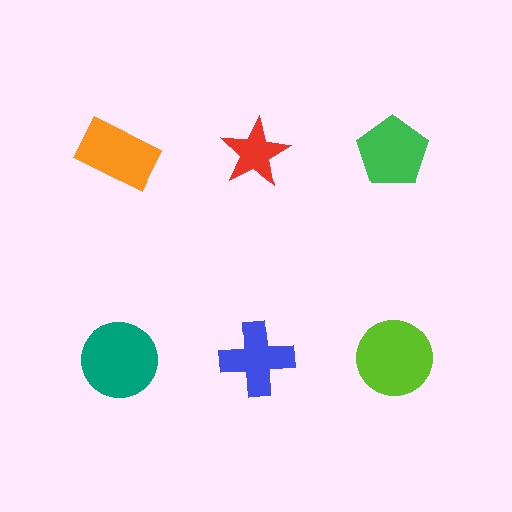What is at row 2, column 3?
A lime circle.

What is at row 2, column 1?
A teal circle.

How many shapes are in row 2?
3 shapes.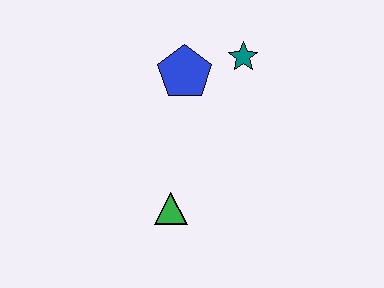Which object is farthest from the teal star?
The green triangle is farthest from the teal star.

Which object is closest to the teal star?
The blue pentagon is closest to the teal star.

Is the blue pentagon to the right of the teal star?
No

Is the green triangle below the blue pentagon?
Yes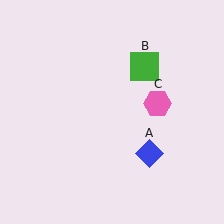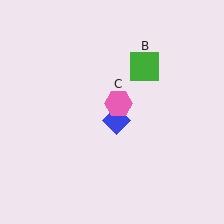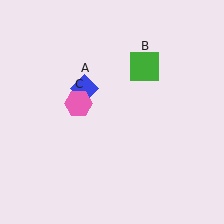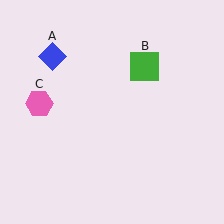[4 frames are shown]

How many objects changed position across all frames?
2 objects changed position: blue diamond (object A), pink hexagon (object C).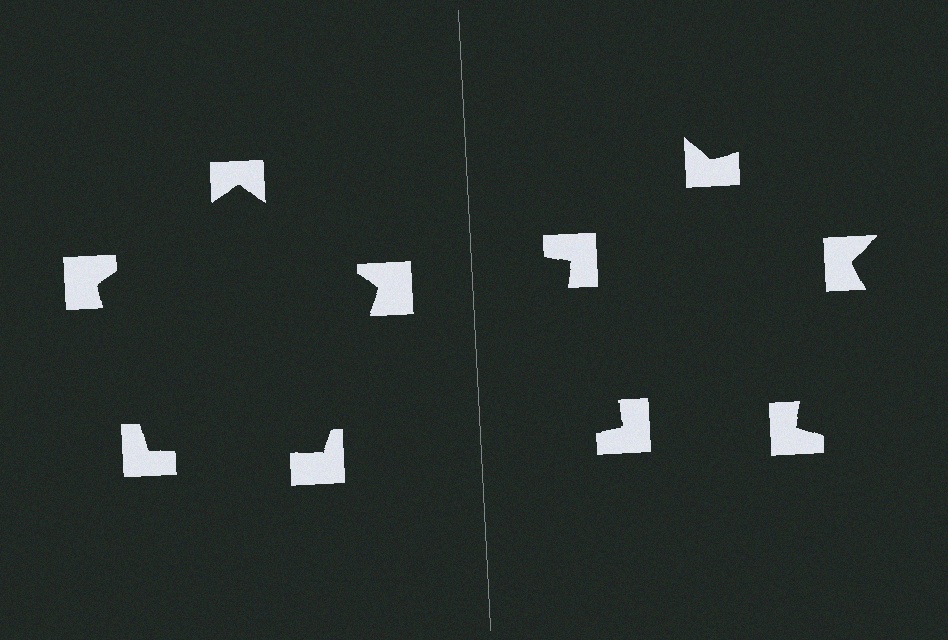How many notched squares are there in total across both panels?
10 — 5 on each side.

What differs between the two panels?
The notched squares are positioned identically on both sides; only the wedge orientations differ. On the left they align to a pentagon; on the right they are misaligned.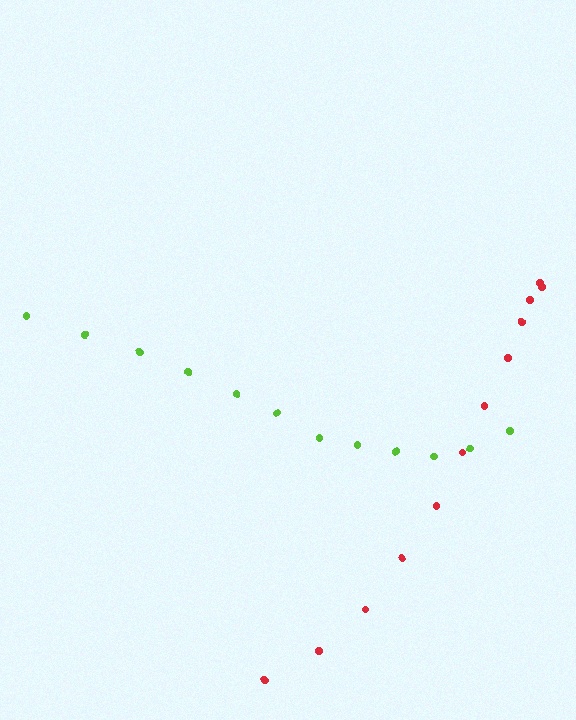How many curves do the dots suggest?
There are 2 distinct paths.